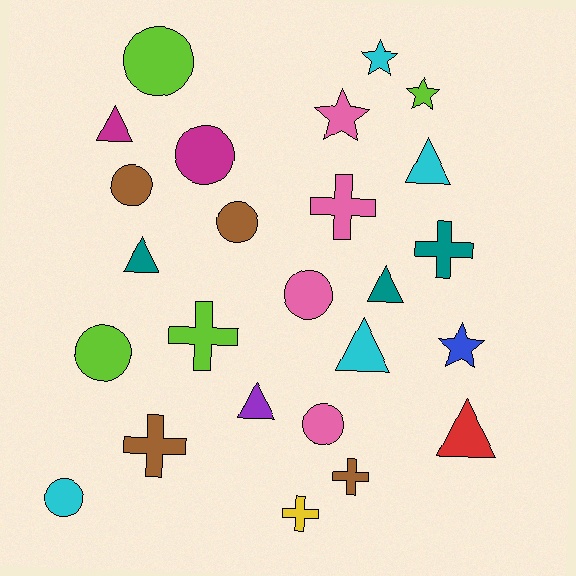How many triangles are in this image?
There are 7 triangles.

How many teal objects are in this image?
There are 3 teal objects.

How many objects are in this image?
There are 25 objects.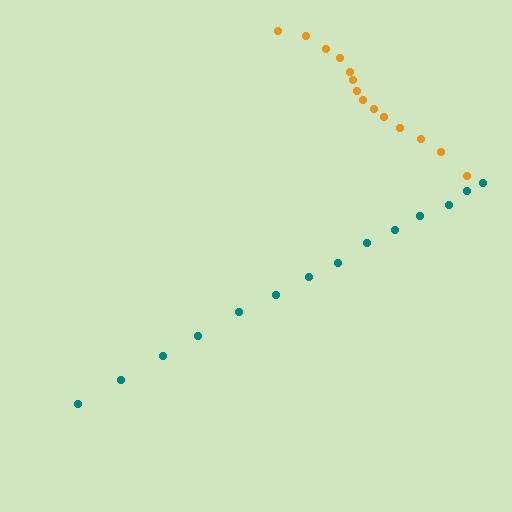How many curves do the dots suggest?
There are 2 distinct paths.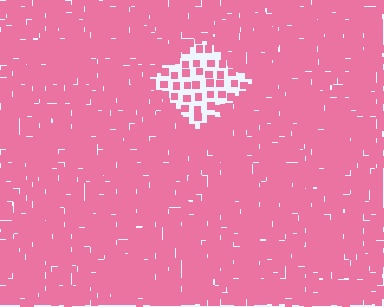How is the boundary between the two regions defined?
The boundary is defined by a change in element density (approximately 3.0x ratio). All elements are the same color, size, and shape.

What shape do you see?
I see a diamond.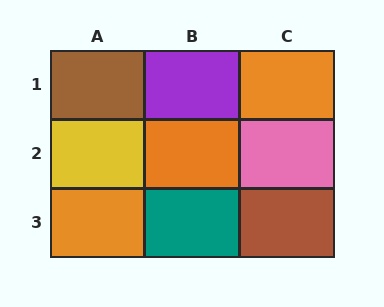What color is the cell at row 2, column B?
Orange.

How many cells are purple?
1 cell is purple.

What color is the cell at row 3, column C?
Brown.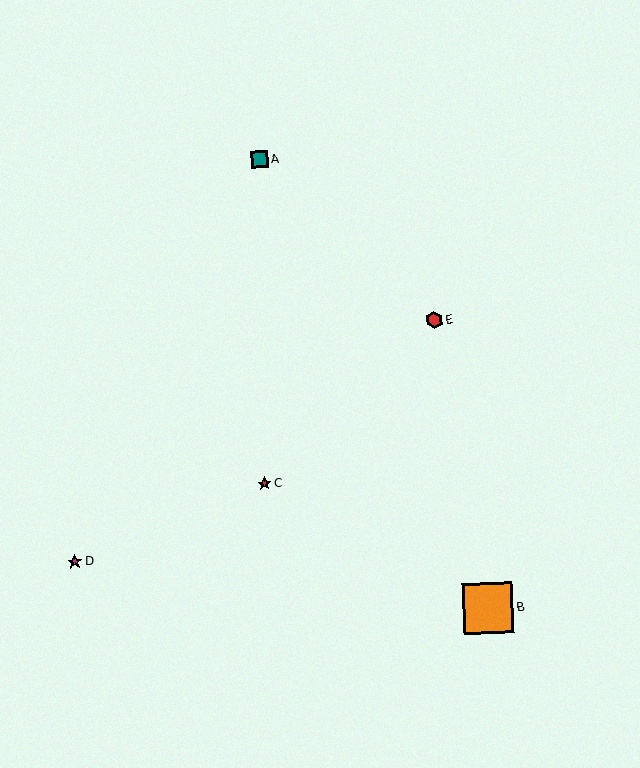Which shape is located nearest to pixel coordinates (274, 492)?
The red star (labeled C) at (265, 484) is nearest to that location.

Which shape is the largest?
The orange square (labeled B) is the largest.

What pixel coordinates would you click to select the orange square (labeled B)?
Click at (488, 608) to select the orange square B.